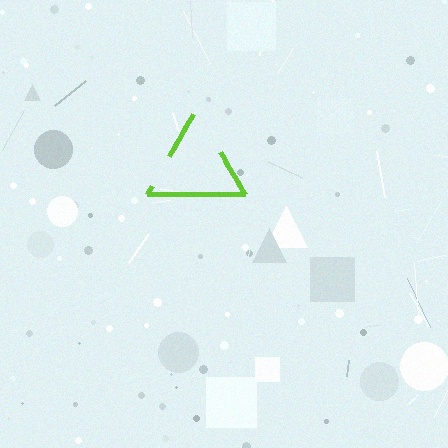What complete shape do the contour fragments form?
The contour fragments form a triangle.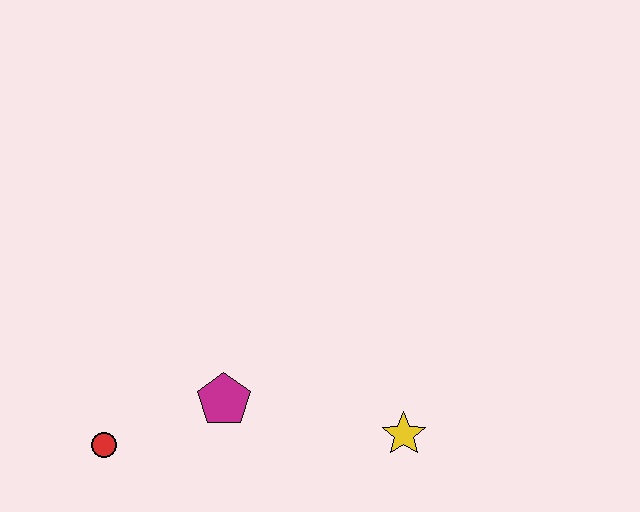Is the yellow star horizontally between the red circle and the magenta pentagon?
No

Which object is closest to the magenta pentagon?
The red circle is closest to the magenta pentagon.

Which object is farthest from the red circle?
The yellow star is farthest from the red circle.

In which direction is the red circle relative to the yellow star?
The red circle is to the left of the yellow star.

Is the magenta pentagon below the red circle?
No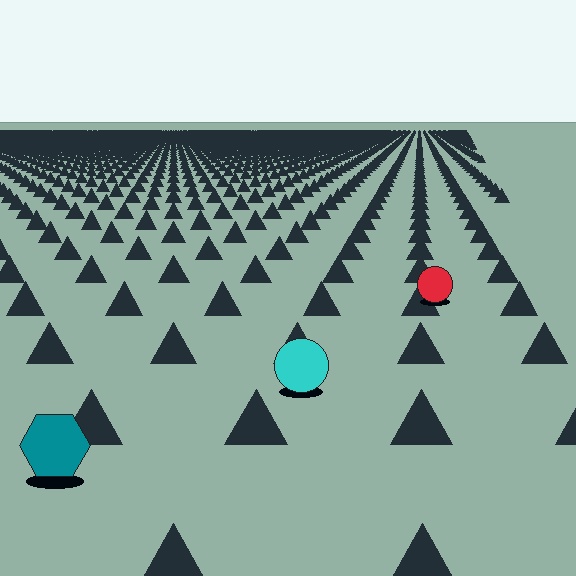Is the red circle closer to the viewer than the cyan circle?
No. The cyan circle is closer — you can tell from the texture gradient: the ground texture is coarser near it.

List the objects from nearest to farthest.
From nearest to farthest: the teal hexagon, the cyan circle, the red circle.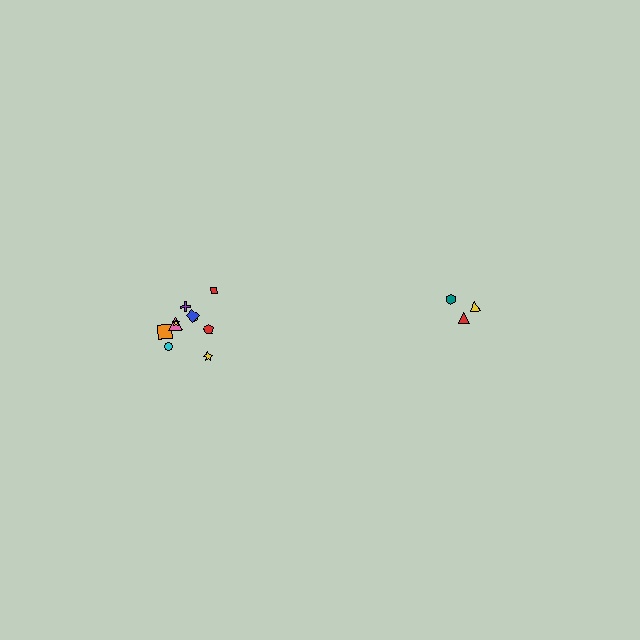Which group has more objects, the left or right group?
The left group.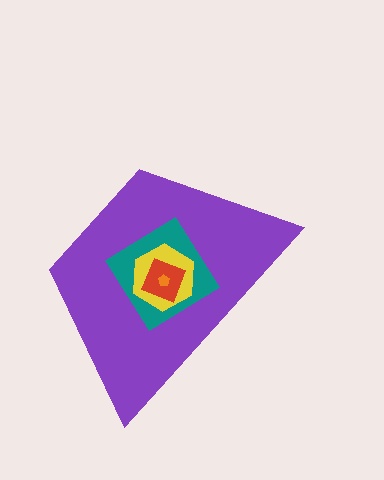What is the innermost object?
The orange pentagon.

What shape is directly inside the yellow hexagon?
The red diamond.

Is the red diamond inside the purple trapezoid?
Yes.